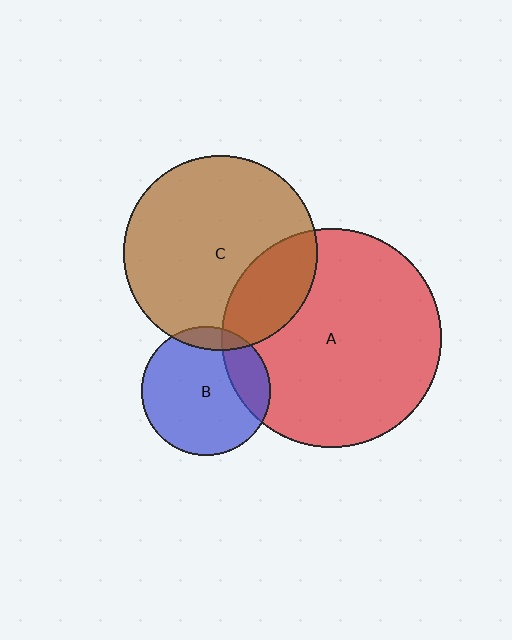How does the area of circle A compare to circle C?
Approximately 1.3 times.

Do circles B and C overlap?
Yes.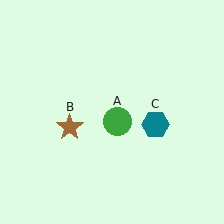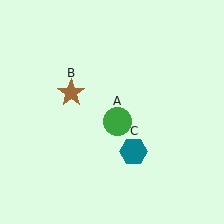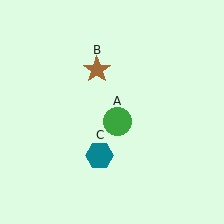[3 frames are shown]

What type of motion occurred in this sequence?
The brown star (object B), teal hexagon (object C) rotated clockwise around the center of the scene.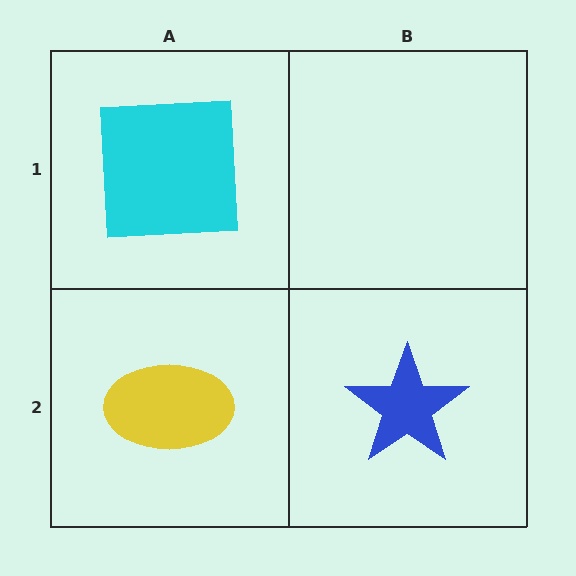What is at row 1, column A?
A cyan square.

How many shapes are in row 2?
2 shapes.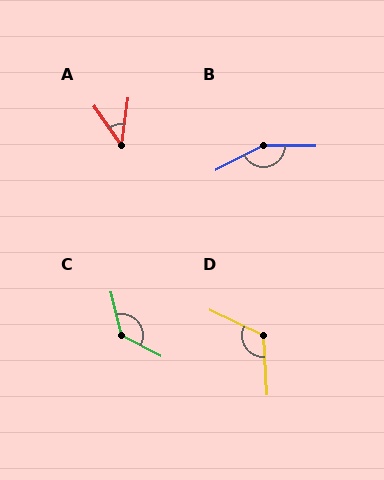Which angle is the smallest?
A, at approximately 43 degrees.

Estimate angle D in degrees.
Approximately 119 degrees.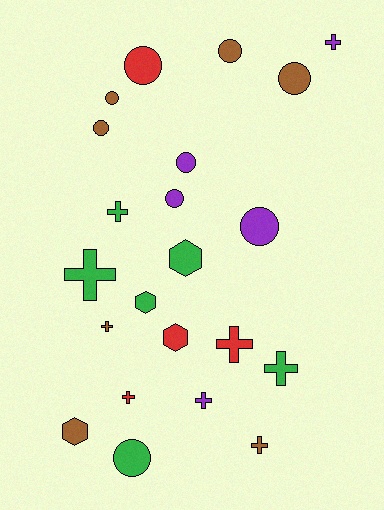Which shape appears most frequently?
Cross, with 9 objects.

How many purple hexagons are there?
There are no purple hexagons.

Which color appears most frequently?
Brown, with 7 objects.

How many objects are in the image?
There are 22 objects.